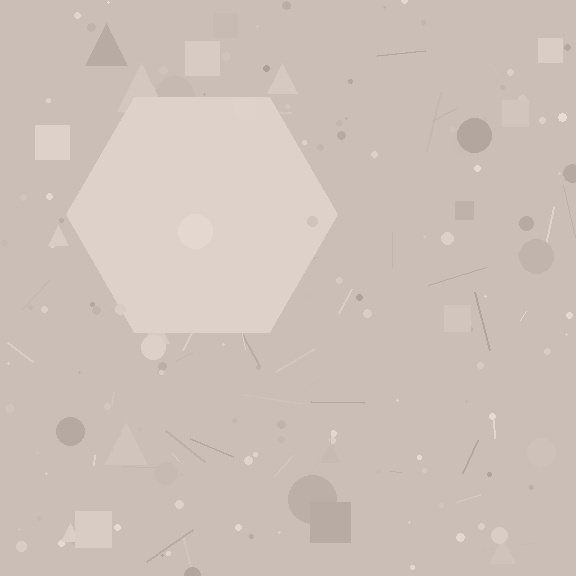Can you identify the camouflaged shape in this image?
The camouflaged shape is a hexagon.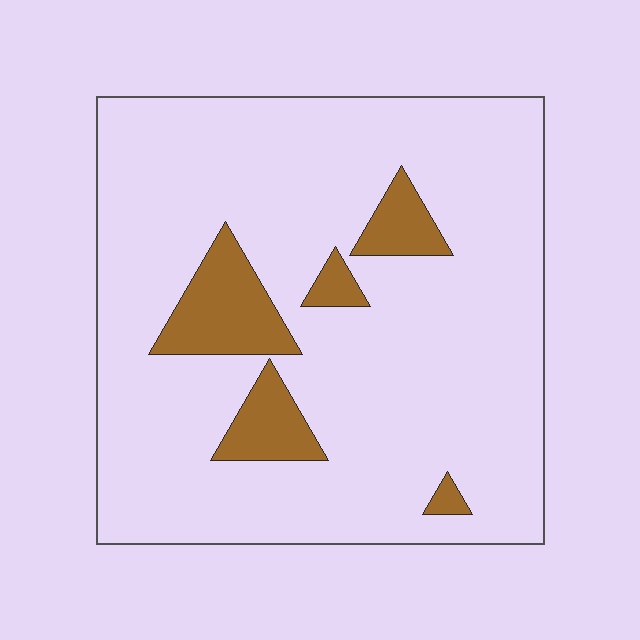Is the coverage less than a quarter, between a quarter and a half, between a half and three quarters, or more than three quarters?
Less than a quarter.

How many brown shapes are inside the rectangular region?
5.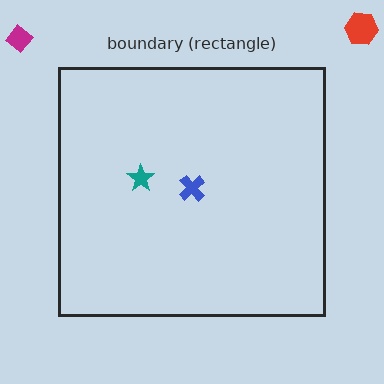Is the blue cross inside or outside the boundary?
Inside.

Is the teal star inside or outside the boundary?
Inside.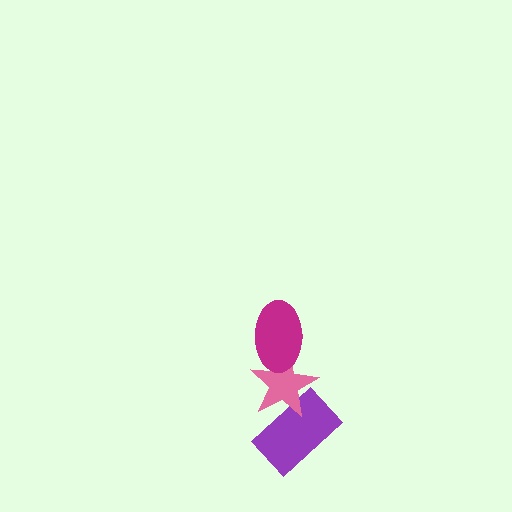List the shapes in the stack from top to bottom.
From top to bottom: the magenta ellipse, the pink star, the purple rectangle.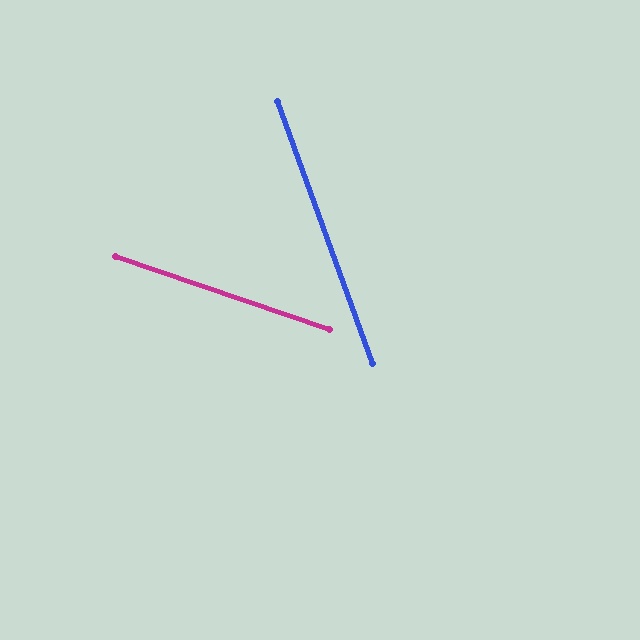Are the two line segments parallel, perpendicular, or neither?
Neither parallel nor perpendicular — they differ by about 51°.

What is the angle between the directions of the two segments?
Approximately 51 degrees.